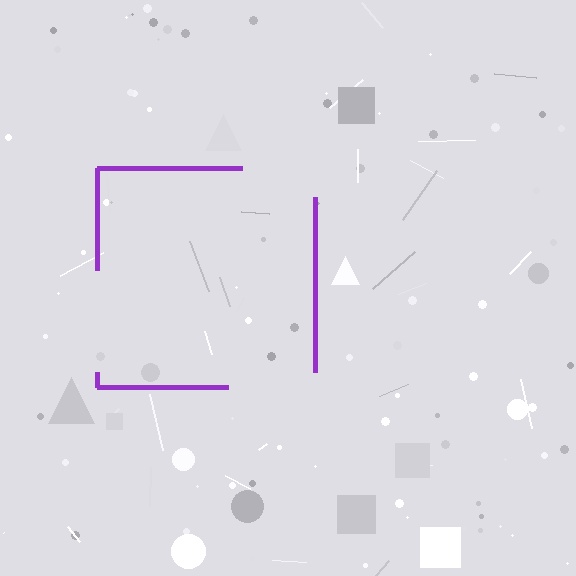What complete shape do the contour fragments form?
The contour fragments form a square.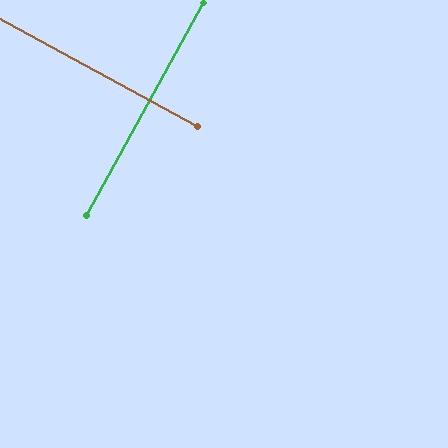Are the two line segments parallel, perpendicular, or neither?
Perpendicular — they meet at approximately 90°.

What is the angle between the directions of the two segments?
Approximately 90 degrees.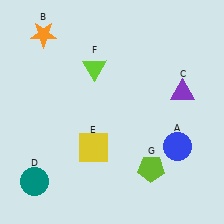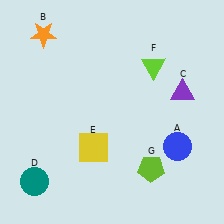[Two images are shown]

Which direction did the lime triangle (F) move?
The lime triangle (F) moved right.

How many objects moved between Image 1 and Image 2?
1 object moved between the two images.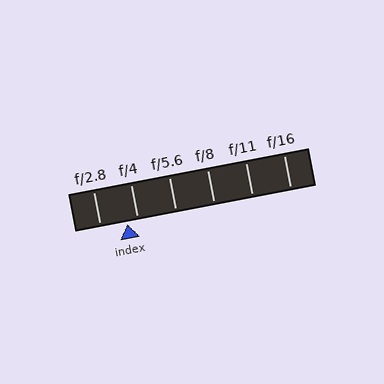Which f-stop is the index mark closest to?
The index mark is closest to f/4.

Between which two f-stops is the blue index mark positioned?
The index mark is between f/2.8 and f/4.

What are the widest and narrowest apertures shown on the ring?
The widest aperture shown is f/2.8 and the narrowest is f/16.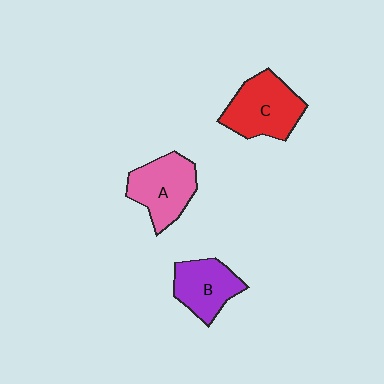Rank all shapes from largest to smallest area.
From largest to smallest: C (red), A (pink), B (purple).